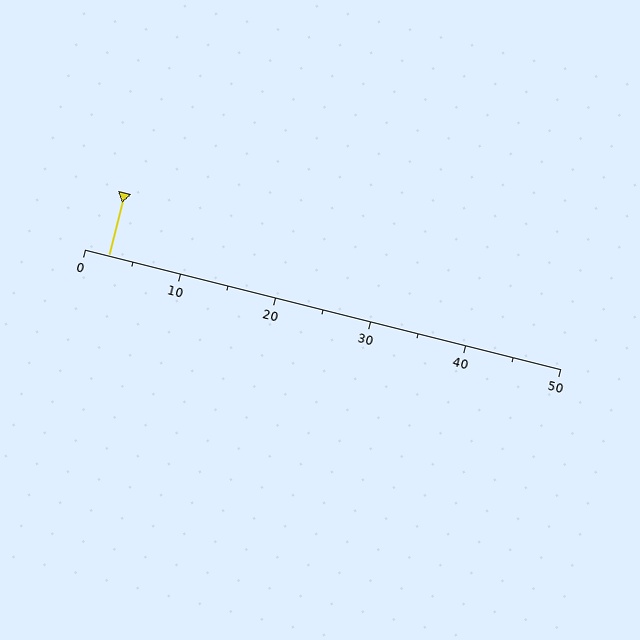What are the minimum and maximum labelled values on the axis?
The axis runs from 0 to 50.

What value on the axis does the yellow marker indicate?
The marker indicates approximately 2.5.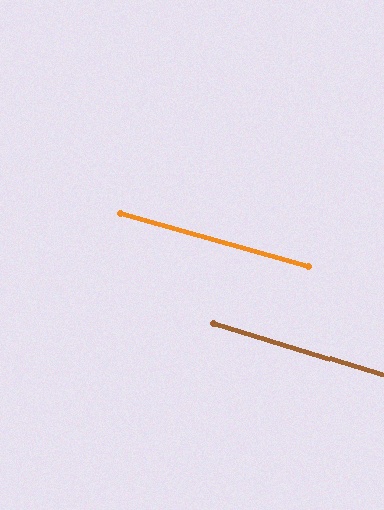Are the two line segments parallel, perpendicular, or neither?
Parallel — their directions differ by only 1.5°.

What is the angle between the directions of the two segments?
Approximately 1 degree.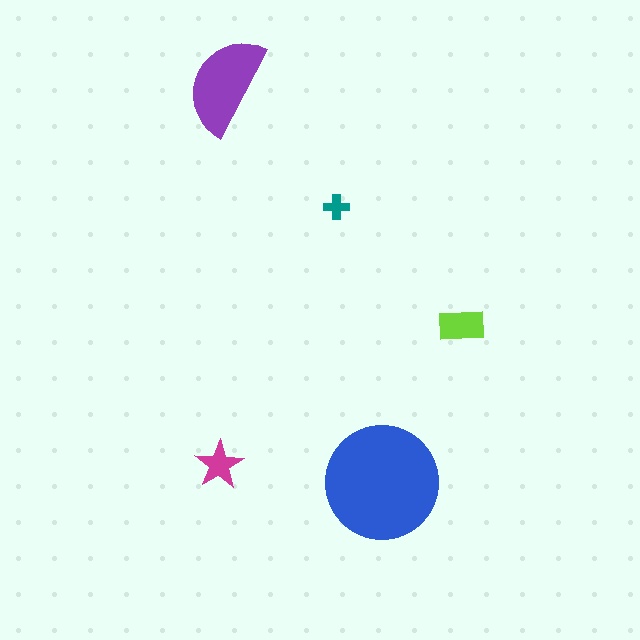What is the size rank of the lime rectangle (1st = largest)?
3rd.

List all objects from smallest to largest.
The teal cross, the magenta star, the lime rectangle, the purple semicircle, the blue circle.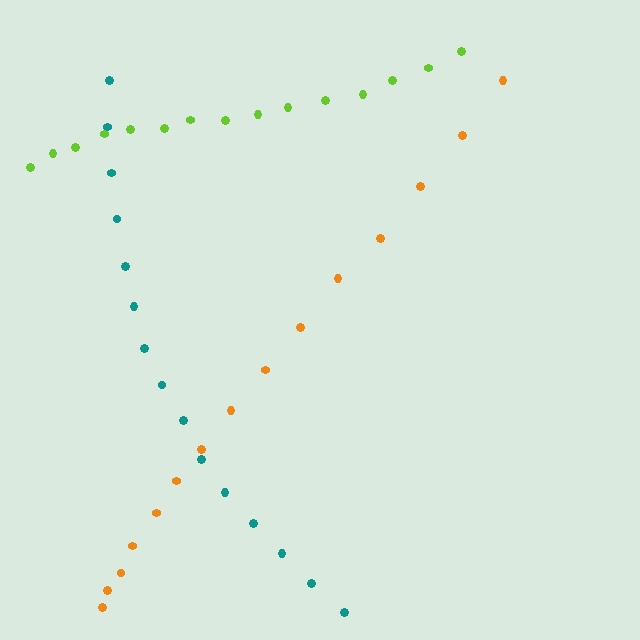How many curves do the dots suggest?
There are 3 distinct paths.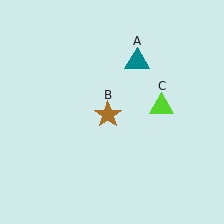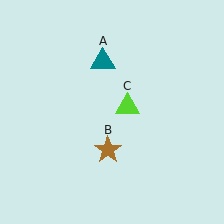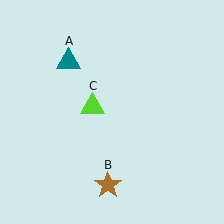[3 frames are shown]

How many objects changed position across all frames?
3 objects changed position: teal triangle (object A), brown star (object B), lime triangle (object C).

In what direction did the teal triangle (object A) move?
The teal triangle (object A) moved left.